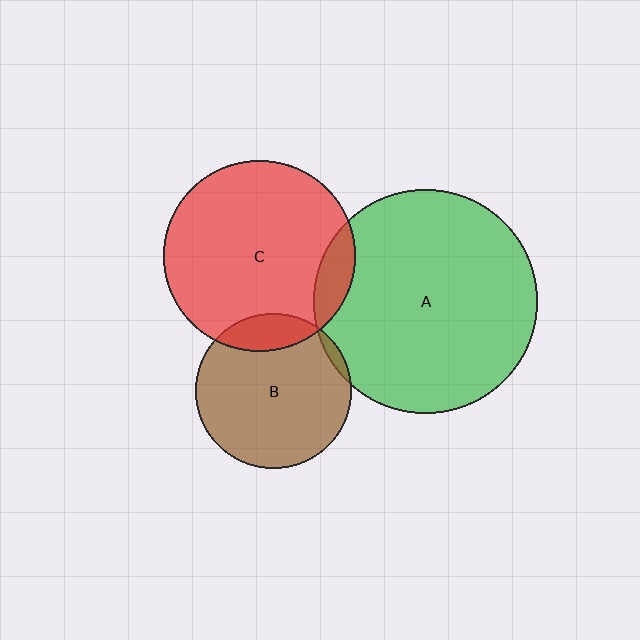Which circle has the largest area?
Circle A (green).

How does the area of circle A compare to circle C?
Approximately 1.4 times.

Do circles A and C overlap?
Yes.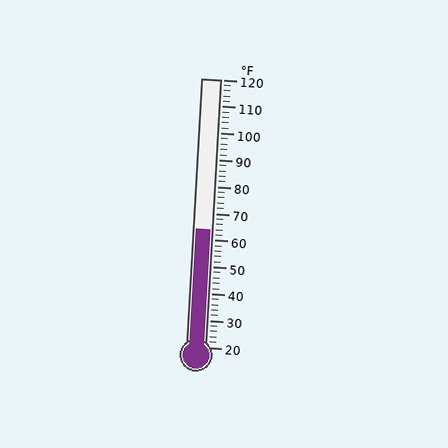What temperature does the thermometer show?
The thermometer shows approximately 64°F.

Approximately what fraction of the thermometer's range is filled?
The thermometer is filled to approximately 45% of its range.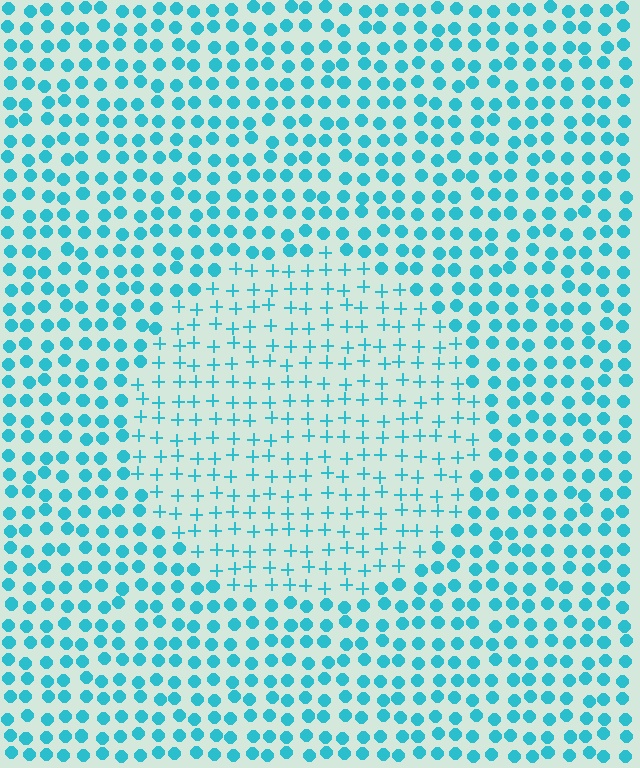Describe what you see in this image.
The image is filled with small cyan elements arranged in a uniform grid. A circle-shaped region contains plus signs, while the surrounding area contains circles. The boundary is defined purely by the change in element shape.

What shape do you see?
I see a circle.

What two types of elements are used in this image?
The image uses plus signs inside the circle region and circles outside it.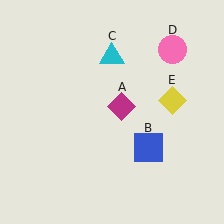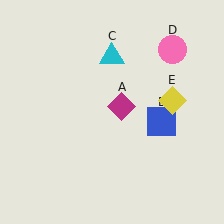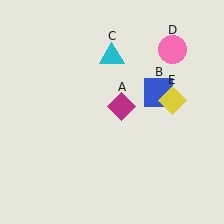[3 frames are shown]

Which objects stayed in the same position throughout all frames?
Magenta diamond (object A) and cyan triangle (object C) and pink circle (object D) and yellow diamond (object E) remained stationary.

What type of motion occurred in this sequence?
The blue square (object B) rotated counterclockwise around the center of the scene.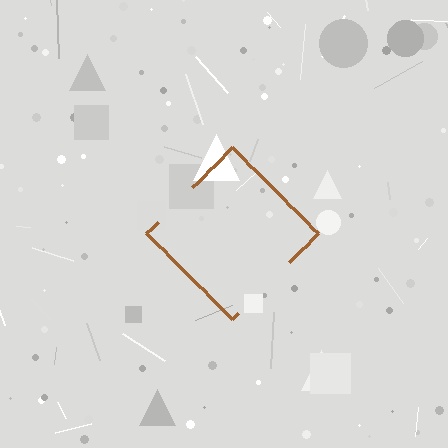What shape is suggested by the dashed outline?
The dashed outline suggests a diamond.